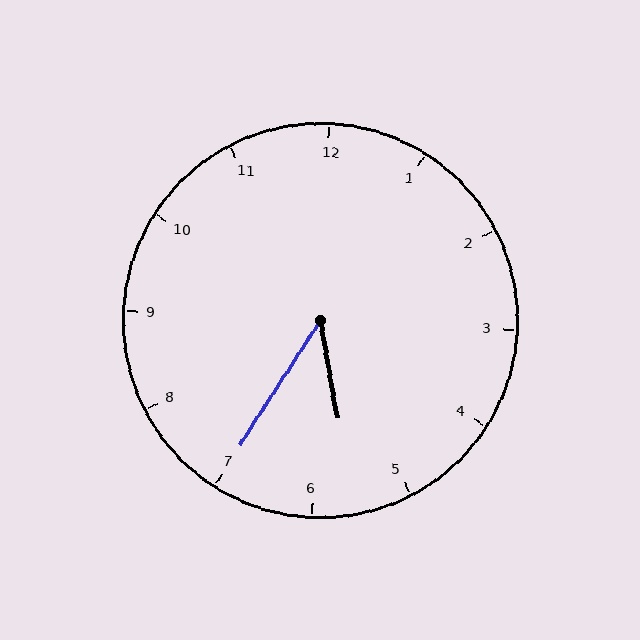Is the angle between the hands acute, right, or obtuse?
It is acute.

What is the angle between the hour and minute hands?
Approximately 42 degrees.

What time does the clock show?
5:35.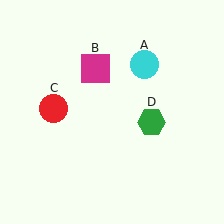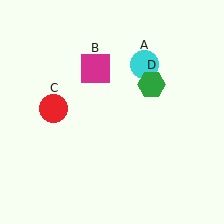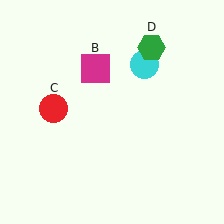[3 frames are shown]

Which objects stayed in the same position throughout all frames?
Cyan circle (object A) and magenta square (object B) and red circle (object C) remained stationary.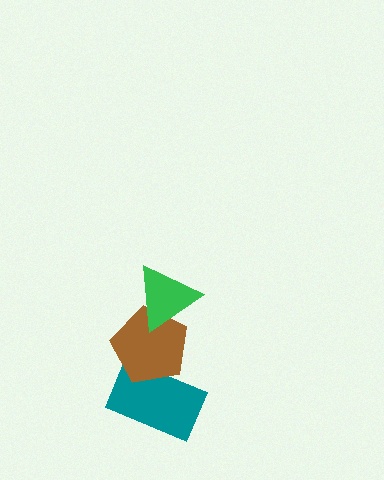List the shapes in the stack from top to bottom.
From top to bottom: the green triangle, the brown pentagon, the teal rectangle.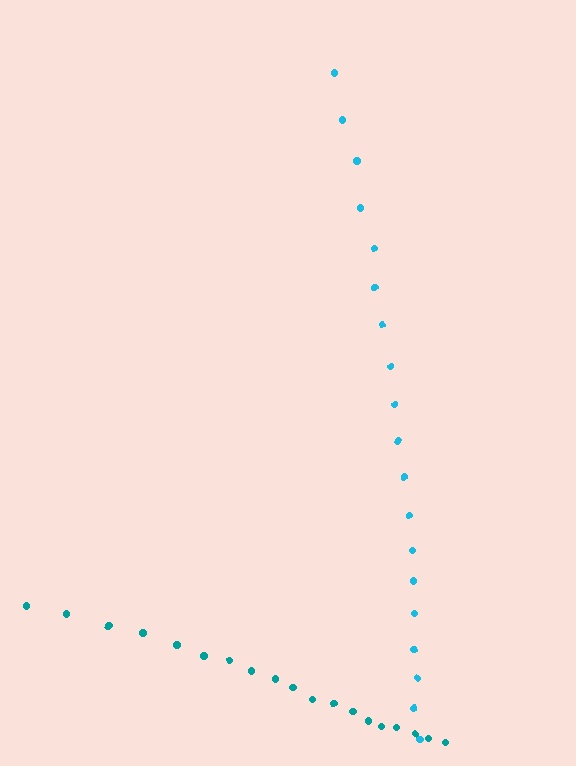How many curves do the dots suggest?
There are 2 distinct paths.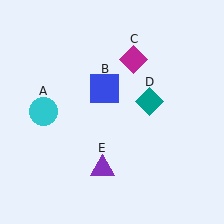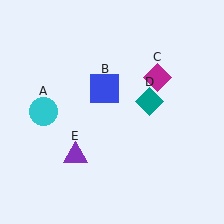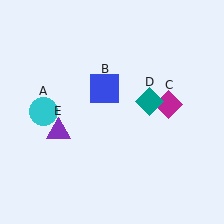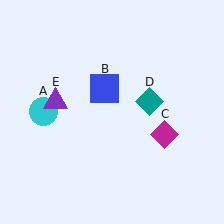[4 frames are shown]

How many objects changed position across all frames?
2 objects changed position: magenta diamond (object C), purple triangle (object E).